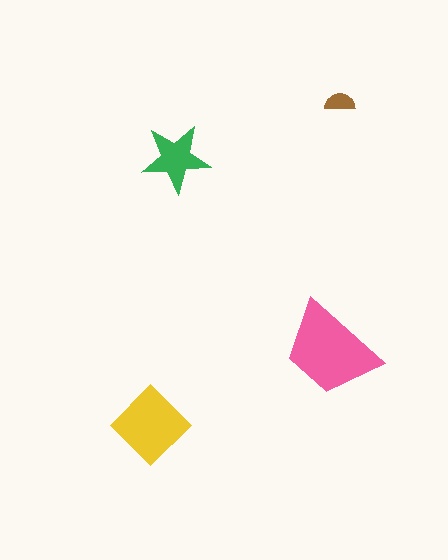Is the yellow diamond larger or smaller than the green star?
Larger.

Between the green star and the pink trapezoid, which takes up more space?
The pink trapezoid.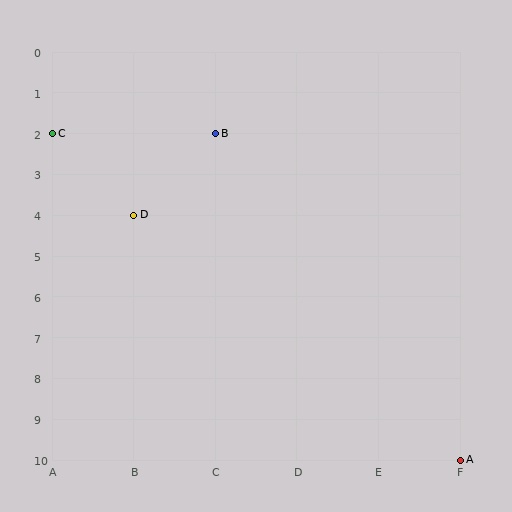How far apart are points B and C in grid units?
Points B and C are 2 columns apart.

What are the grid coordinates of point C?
Point C is at grid coordinates (A, 2).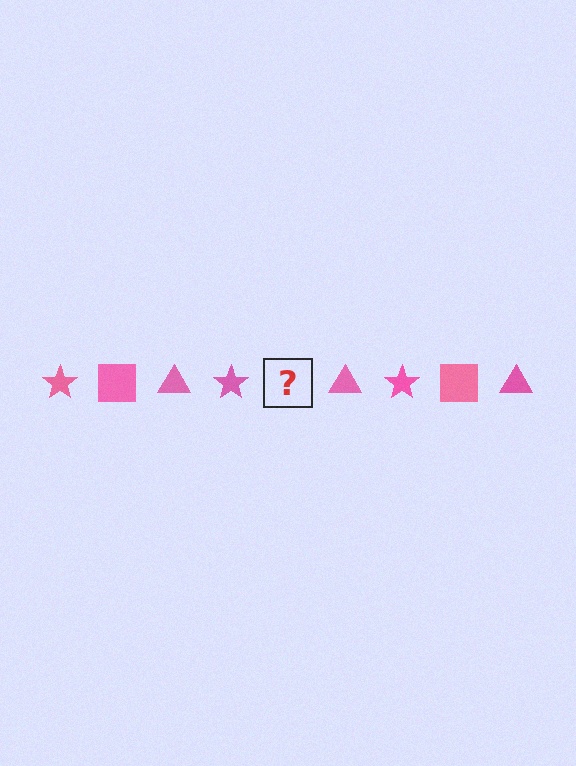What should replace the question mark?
The question mark should be replaced with a pink square.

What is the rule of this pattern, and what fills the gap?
The rule is that the pattern cycles through star, square, triangle shapes in pink. The gap should be filled with a pink square.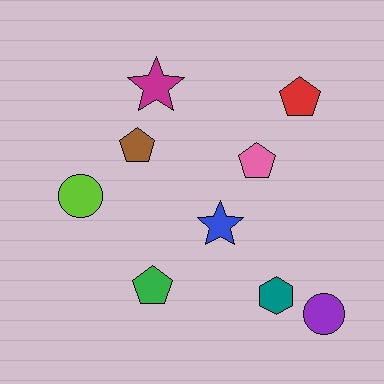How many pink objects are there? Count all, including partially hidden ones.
There is 1 pink object.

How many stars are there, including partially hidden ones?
There are 2 stars.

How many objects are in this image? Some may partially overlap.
There are 9 objects.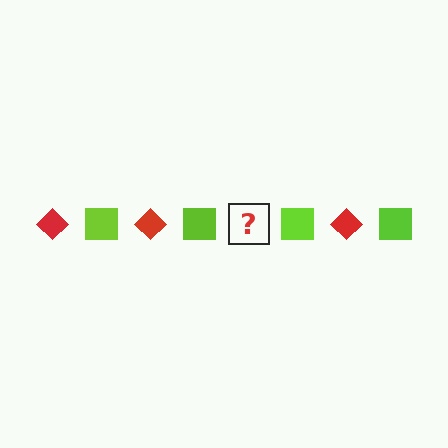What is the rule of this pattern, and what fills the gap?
The rule is that the pattern alternates between red diamond and lime square. The gap should be filled with a red diamond.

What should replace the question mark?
The question mark should be replaced with a red diamond.